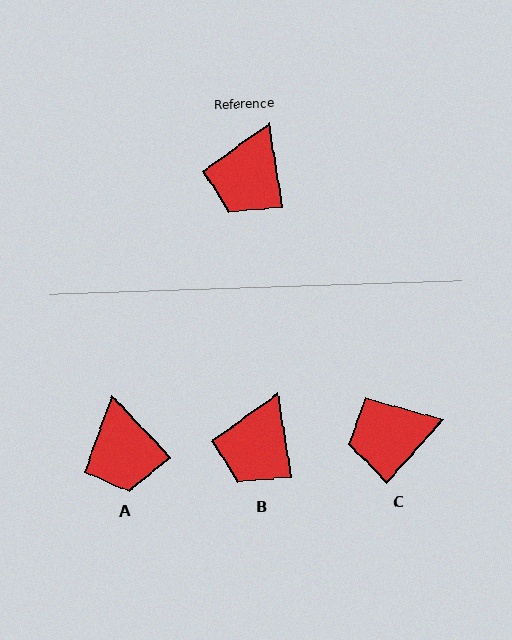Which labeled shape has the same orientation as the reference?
B.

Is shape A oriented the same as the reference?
No, it is off by about 34 degrees.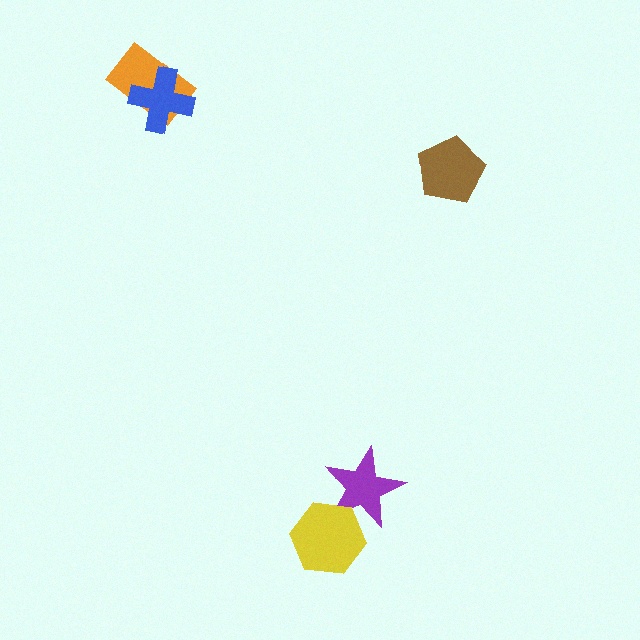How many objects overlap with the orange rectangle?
1 object overlaps with the orange rectangle.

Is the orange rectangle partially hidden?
Yes, it is partially covered by another shape.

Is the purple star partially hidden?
Yes, it is partially covered by another shape.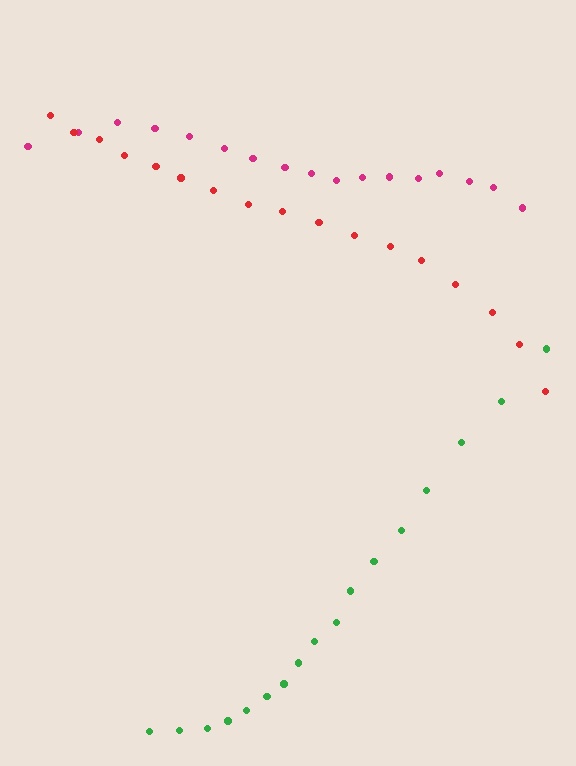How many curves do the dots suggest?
There are 3 distinct paths.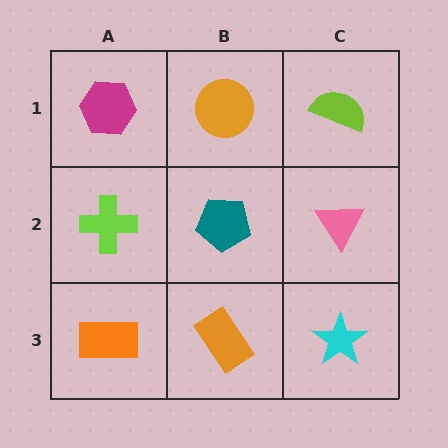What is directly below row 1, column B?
A teal pentagon.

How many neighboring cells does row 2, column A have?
3.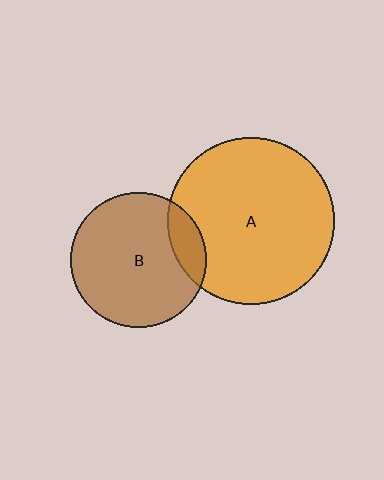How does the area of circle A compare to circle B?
Approximately 1.5 times.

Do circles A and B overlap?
Yes.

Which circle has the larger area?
Circle A (orange).